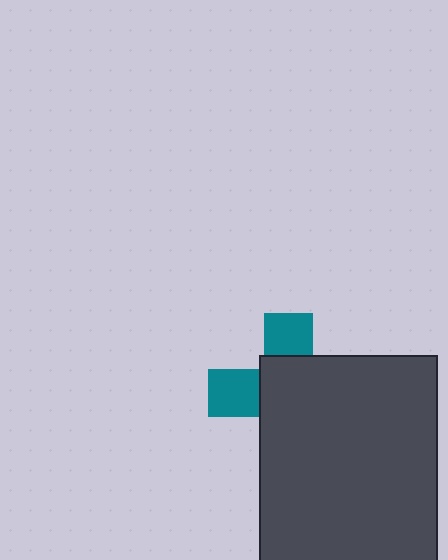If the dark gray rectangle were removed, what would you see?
You would see the complete teal cross.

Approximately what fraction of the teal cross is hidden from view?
Roughly 65% of the teal cross is hidden behind the dark gray rectangle.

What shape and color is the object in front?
The object in front is a dark gray rectangle.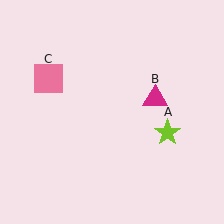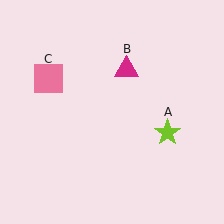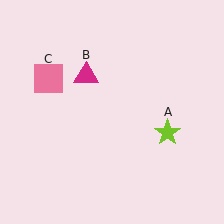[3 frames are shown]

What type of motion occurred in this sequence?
The magenta triangle (object B) rotated counterclockwise around the center of the scene.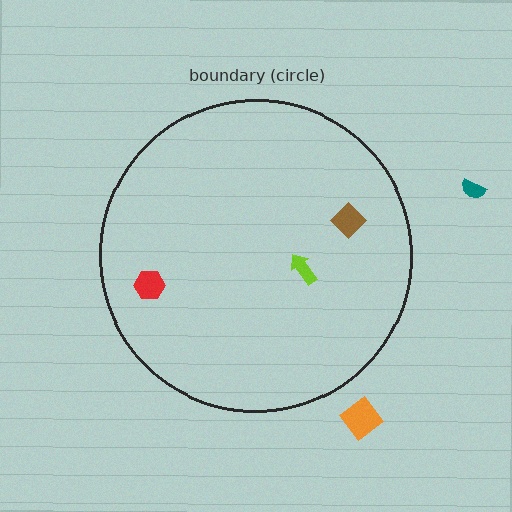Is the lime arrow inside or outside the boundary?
Inside.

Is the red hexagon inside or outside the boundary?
Inside.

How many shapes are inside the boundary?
3 inside, 2 outside.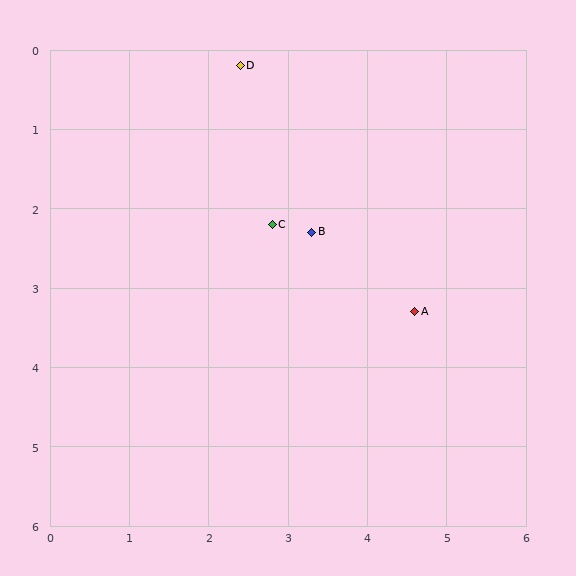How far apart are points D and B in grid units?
Points D and B are about 2.3 grid units apart.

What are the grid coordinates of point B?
Point B is at approximately (3.3, 2.3).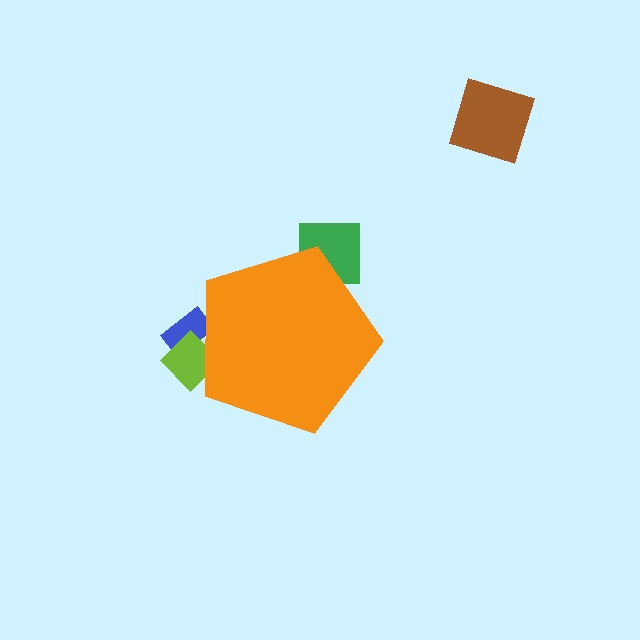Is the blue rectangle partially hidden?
Yes, the blue rectangle is partially hidden behind the orange pentagon.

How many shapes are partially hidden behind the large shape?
3 shapes are partially hidden.